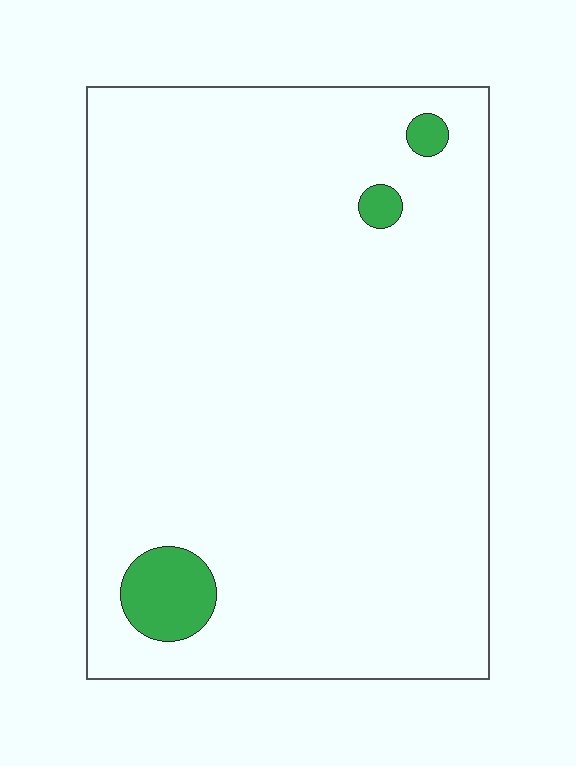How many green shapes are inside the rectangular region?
3.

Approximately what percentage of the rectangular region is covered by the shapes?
Approximately 5%.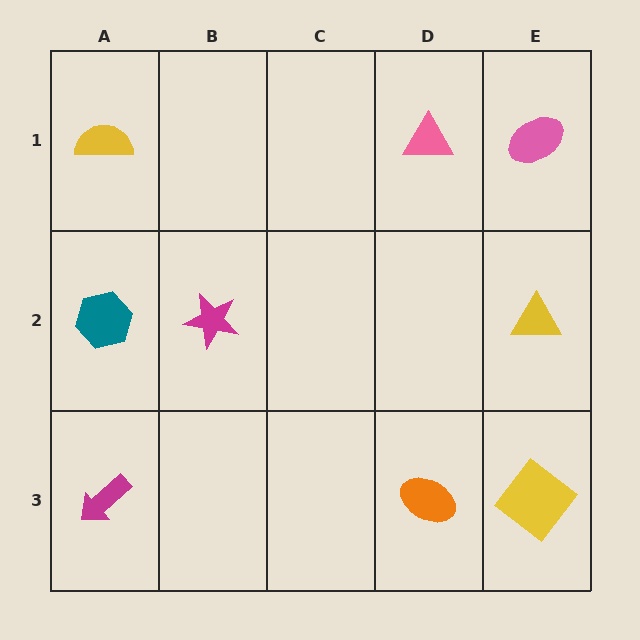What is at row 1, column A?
A yellow semicircle.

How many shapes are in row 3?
3 shapes.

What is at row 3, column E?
A yellow diamond.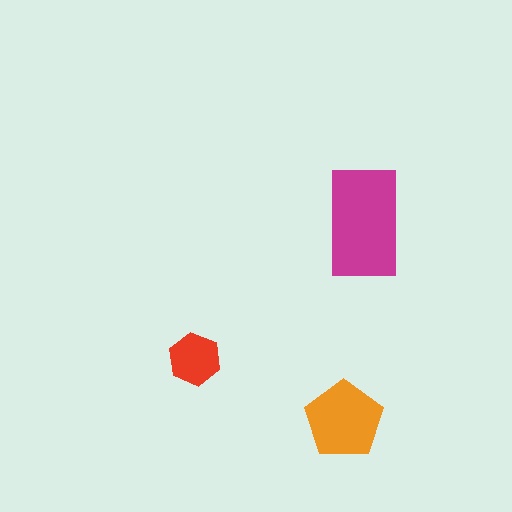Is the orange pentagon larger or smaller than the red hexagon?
Larger.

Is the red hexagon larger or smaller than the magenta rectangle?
Smaller.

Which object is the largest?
The magenta rectangle.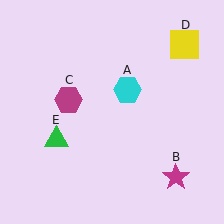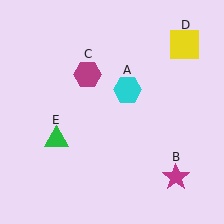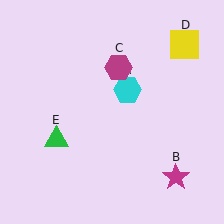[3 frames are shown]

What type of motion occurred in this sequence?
The magenta hexagon (object C) rotated clockwise around the center of the scene.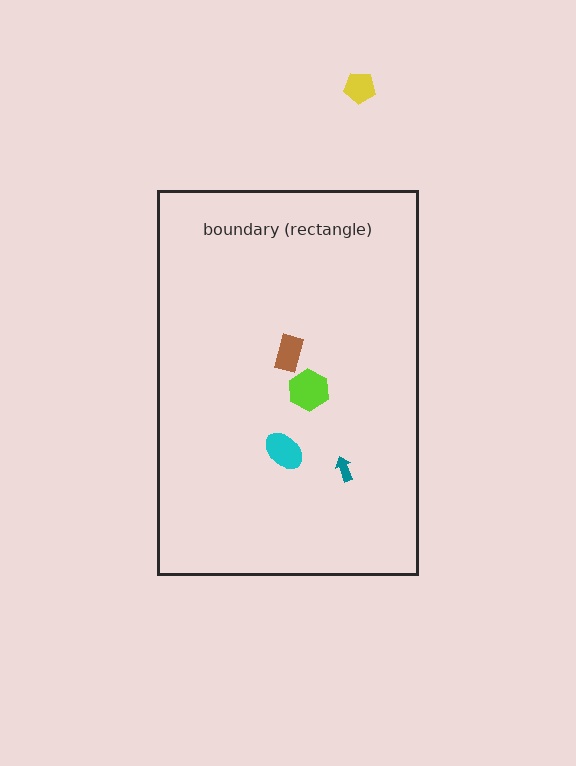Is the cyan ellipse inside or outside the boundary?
Inside.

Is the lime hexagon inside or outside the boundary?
Inside.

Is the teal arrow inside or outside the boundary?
Inside.